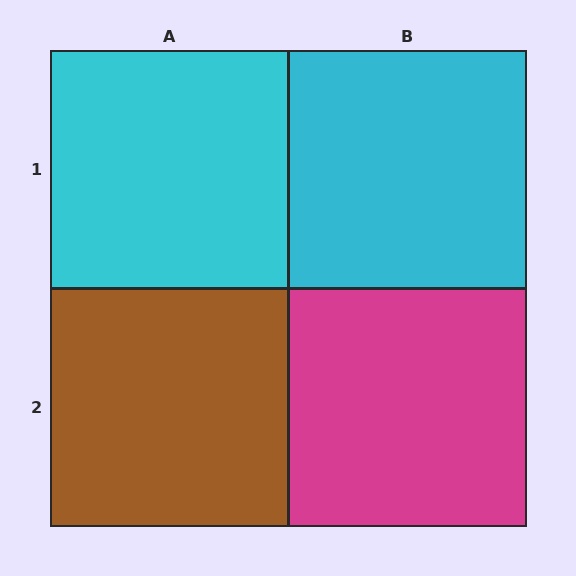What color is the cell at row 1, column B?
Cyan.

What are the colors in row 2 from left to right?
Brown, magenta.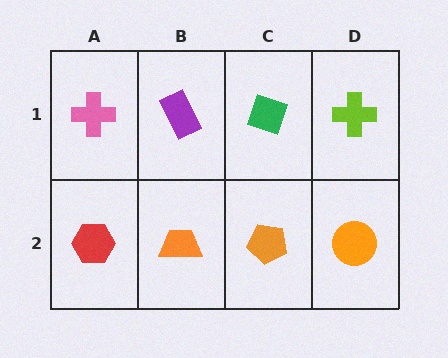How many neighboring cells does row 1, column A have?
2.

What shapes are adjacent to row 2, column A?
A pink cross (row 1, column A), an orange trapezoid (row 2, column B).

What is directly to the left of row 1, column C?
A purple rectangle.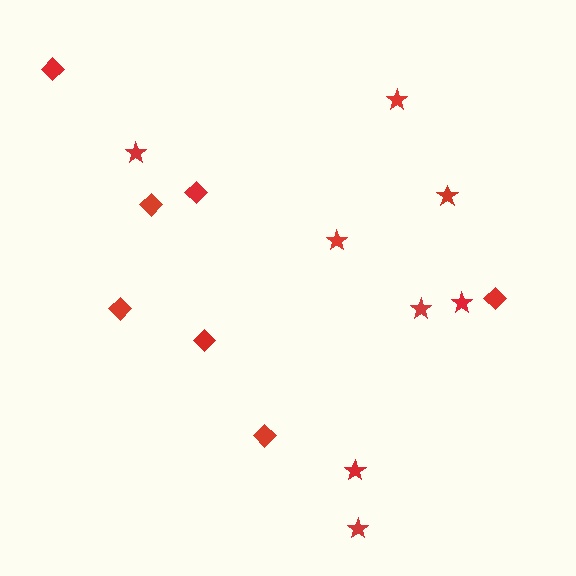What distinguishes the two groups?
There are 2 groups: one group of stars (8) and one group of diamonds (7).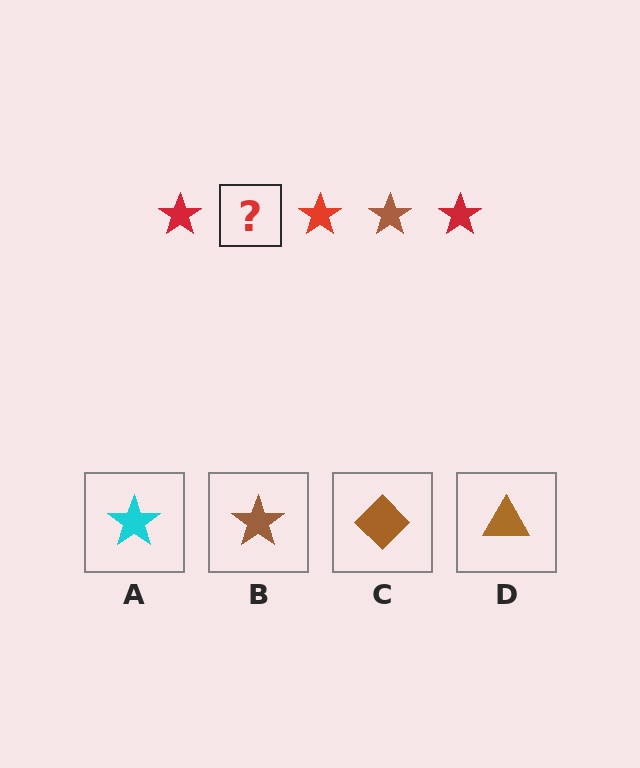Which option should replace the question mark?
Option B.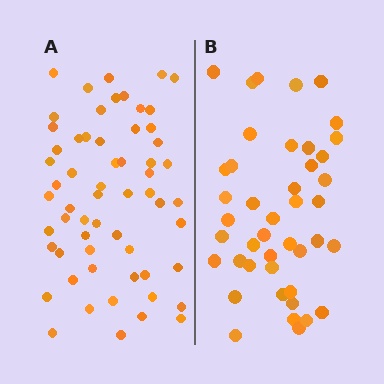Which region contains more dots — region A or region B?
Region A (the left region) has more dots.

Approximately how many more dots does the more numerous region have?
Region A has approximately 15 more dots than region B.